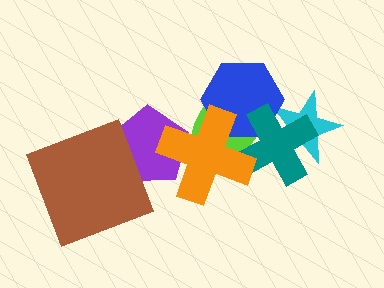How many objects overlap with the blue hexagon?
4 objects overlap with the blue hexagon.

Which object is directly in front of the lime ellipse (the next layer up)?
The blue hexagon is directly in front of the lime ellipse.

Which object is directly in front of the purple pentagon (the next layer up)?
The brown square is directly in front of the purple pentagon.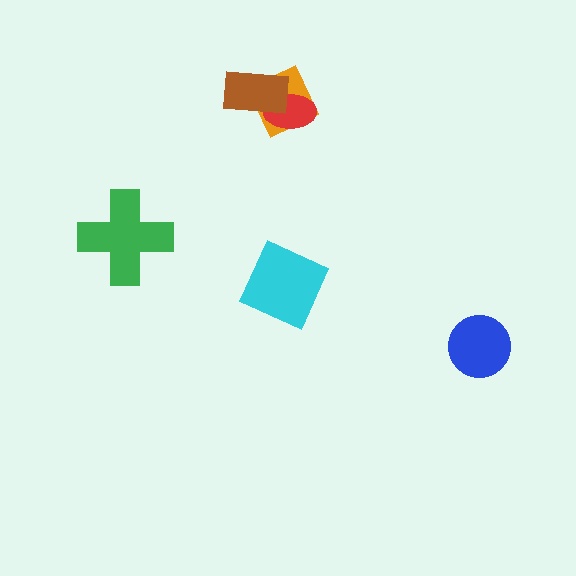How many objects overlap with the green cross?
0 objects overlap with the green cross.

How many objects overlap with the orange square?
2 objects overlap with the orange square.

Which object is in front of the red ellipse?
The brown rectangle is in front of the red ellipse.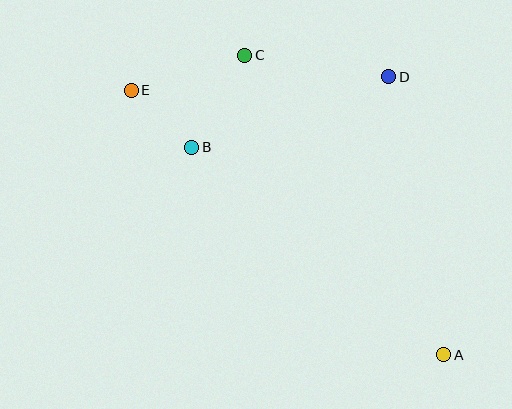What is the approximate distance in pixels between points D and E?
The distance between D and E is approximately 258 pixels.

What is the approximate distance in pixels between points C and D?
The distance between C and D is approximately 146 pixels.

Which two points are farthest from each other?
Points A and E are farthest from each other.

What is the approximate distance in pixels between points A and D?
The distance between A and D is approximately 283 pixels.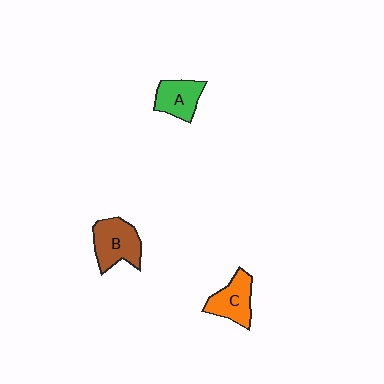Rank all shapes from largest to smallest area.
From largest to smallest: B (brown), C (orange), A (green).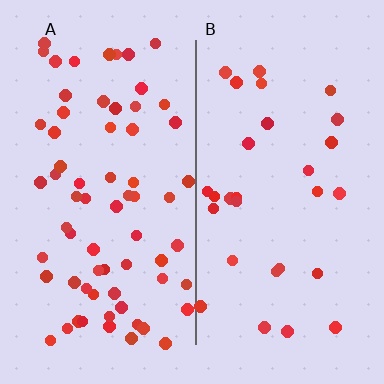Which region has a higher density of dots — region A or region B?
A (the left).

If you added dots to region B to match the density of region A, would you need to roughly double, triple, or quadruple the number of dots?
Approximately double.